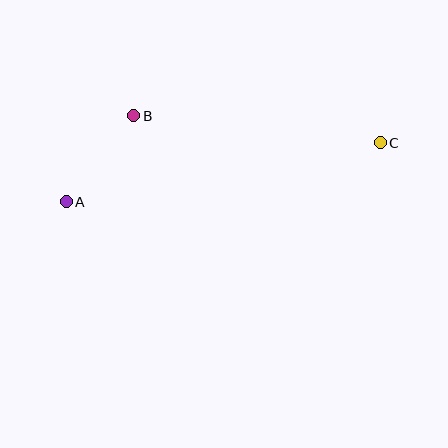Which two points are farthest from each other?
Points A and C are farthest from each other.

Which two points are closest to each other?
Points A and B are closest to each other.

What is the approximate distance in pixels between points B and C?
The distance between B and C is approximately 248 pixels.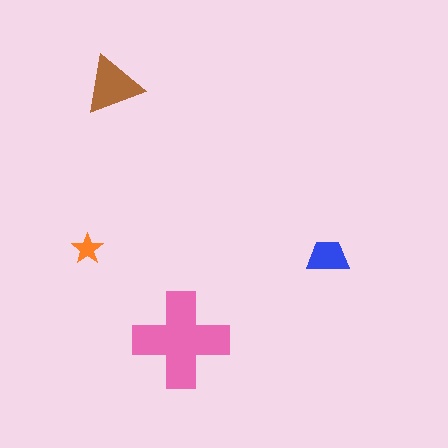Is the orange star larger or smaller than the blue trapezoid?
Smaller.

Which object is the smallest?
The orange star.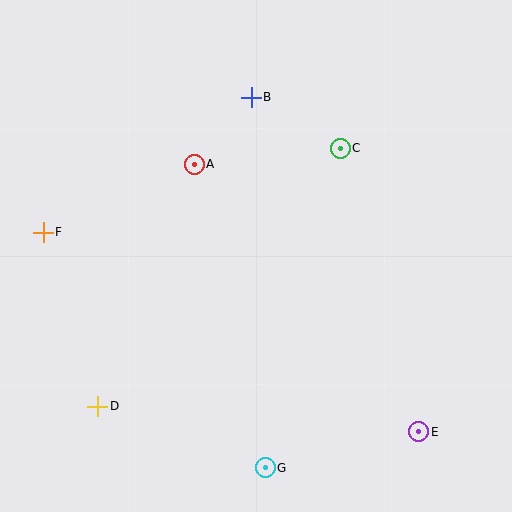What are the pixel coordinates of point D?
Point D is at (98, 406).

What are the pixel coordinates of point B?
Point B is at (251, 97).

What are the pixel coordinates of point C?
Point C is at (340, 148).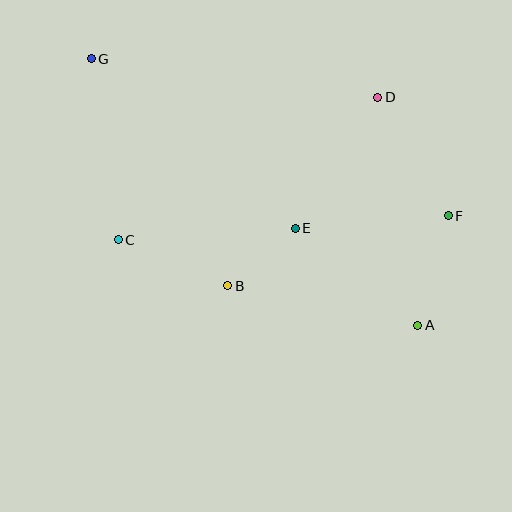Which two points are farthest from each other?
Points A and G are farthest from each other.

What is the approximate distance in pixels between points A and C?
The distance between A and C is approximately 311 pixels.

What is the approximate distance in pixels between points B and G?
The distance between B and G is approximately 265 pixels.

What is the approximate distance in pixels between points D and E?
The distance between D and E is approximately 155 pixels.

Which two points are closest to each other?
Points B and E are closest to each other.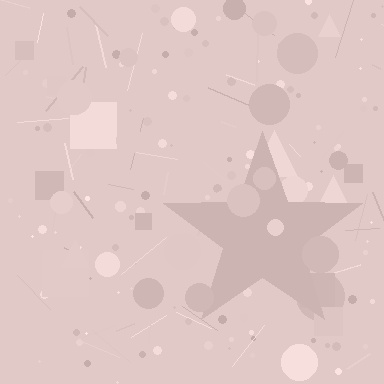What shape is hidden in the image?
A star is hidden in the image.